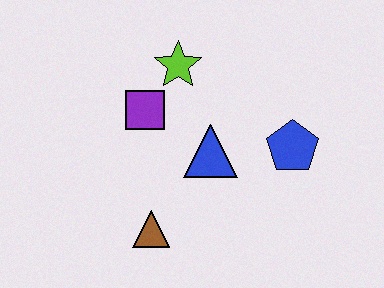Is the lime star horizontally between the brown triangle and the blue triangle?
Yes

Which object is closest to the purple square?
The lime star is closest to the purple square.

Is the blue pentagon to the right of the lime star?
Yes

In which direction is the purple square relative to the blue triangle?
The purple square is to the left of the blue triangle.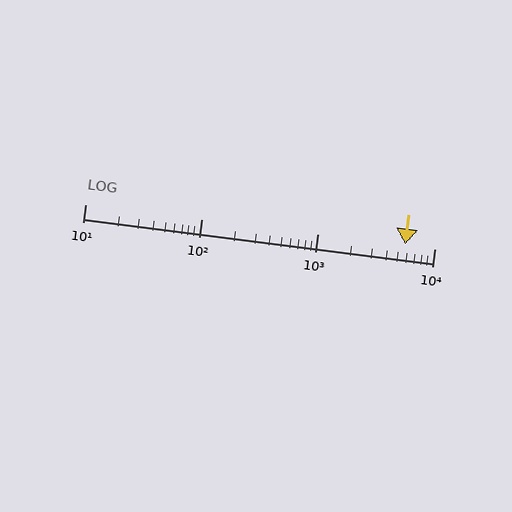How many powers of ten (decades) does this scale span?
The scale spans 3 decades, from 10 to 10000.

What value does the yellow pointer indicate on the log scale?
The pointer indicates approximately 5600.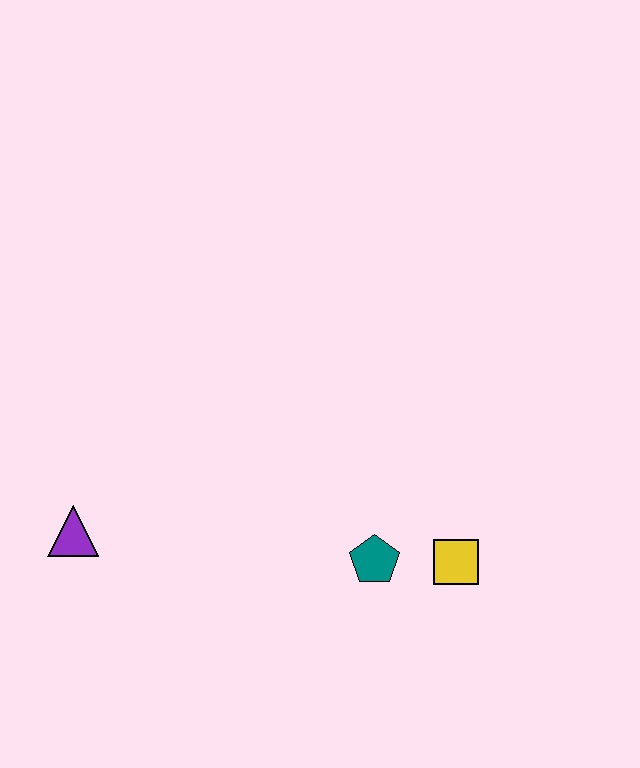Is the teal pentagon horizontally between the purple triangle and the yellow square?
Yes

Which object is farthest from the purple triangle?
The yellow square is farthest from the purple triangle.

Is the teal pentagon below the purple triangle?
Yes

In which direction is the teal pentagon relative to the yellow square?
The teal pentagon is to the left of the yellow square.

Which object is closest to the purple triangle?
The teal pentagon is closest to the purple triangle.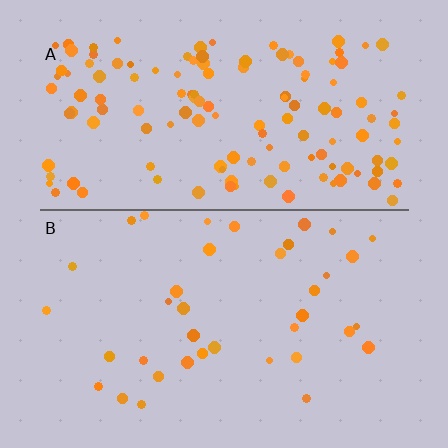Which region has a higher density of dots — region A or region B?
A (the top).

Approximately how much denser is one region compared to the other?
Approximately 3.6× — region A over region B.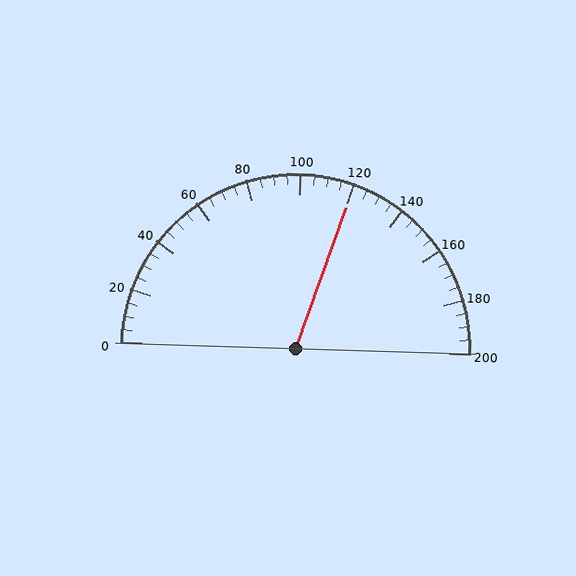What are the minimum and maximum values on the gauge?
The gauge ranges from 0 to 200.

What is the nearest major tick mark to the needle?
The nearest major tick mark is 120.